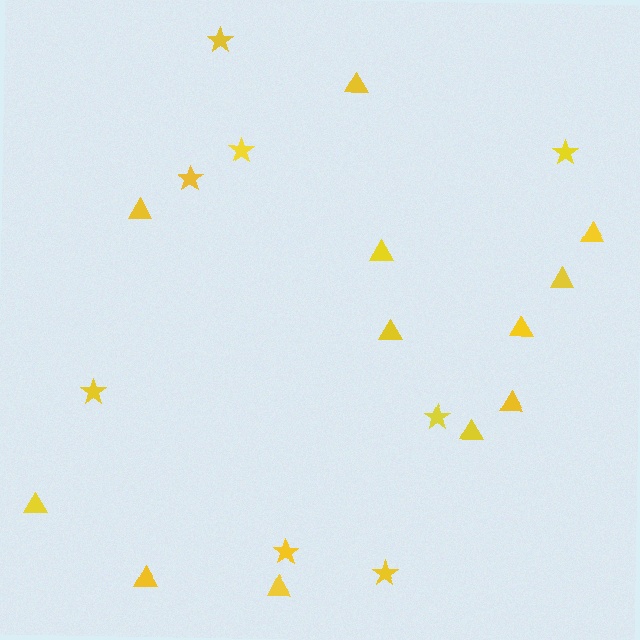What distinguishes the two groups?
There are 2 groups: one group of stars (8) and one group of triangles (12).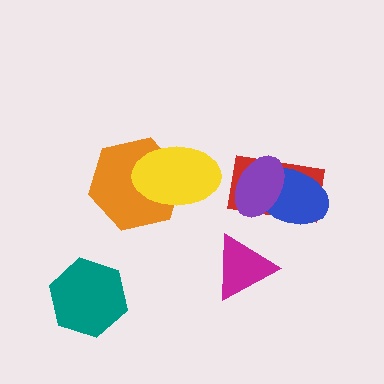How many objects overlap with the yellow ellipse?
1 object overlaps with the yellow ellipse.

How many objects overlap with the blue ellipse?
2 objects overlap with the blue ellipse.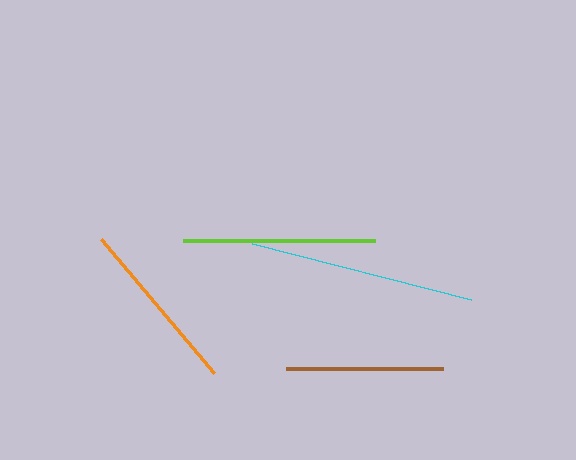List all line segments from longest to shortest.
From longest to shortest: cyan, lime, orange, brown.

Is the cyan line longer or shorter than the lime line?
The cyan line is longer than the lime line.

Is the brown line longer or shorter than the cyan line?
The cyan line is longer than the brown line.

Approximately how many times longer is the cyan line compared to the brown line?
The cyan line is approximately 1.4 times the length of the brown line.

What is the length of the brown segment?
The brown segment is approximately 157 pixels long.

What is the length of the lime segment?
The lime segment is approximately 192 pixels long.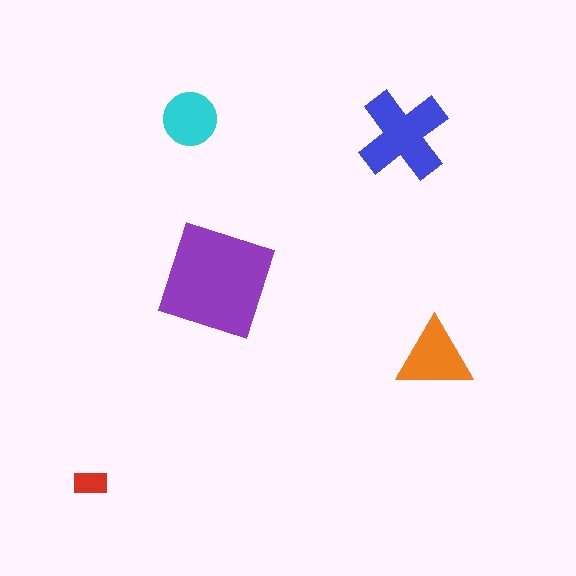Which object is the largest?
The purple square.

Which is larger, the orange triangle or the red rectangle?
The orange triangle.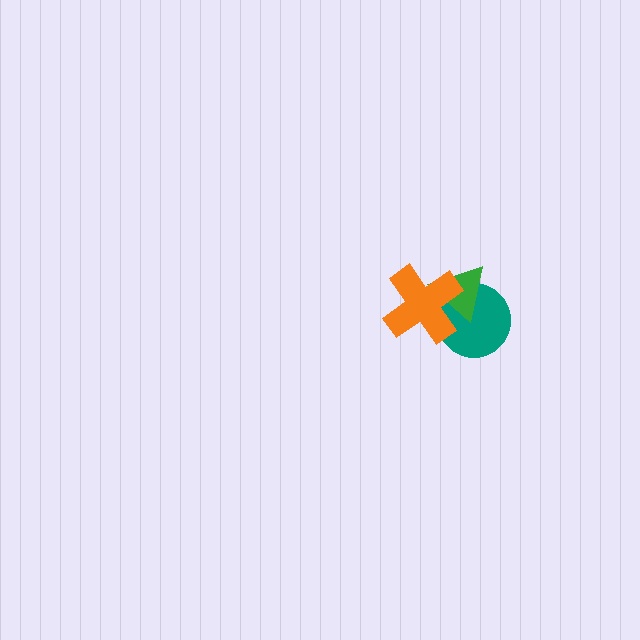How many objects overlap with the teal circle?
2 objects overlap with the teal circle.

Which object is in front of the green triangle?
The orange cross is in front of the green triangle.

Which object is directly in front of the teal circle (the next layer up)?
The green triangle is directly in front of the teal circle.